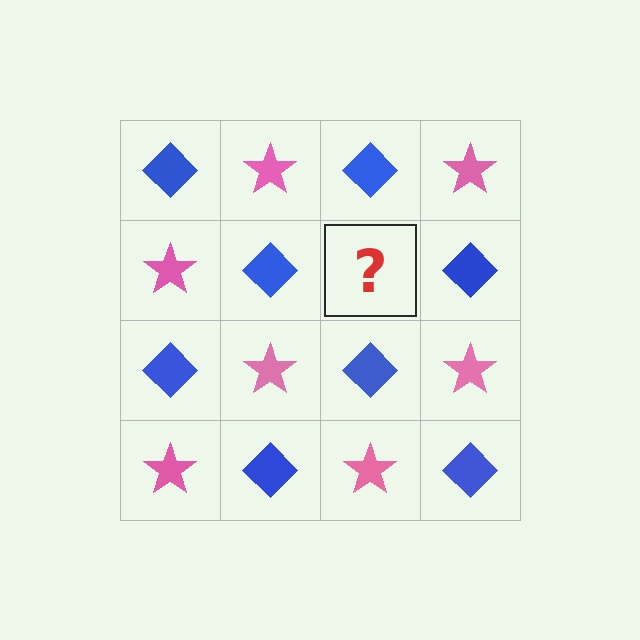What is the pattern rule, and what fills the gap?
The rule is that it alternates blue diamond and pink star in a checkerboard pattern. The gap should be filled with a pink star.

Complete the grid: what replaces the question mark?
The question mark should be replaced with a pink star.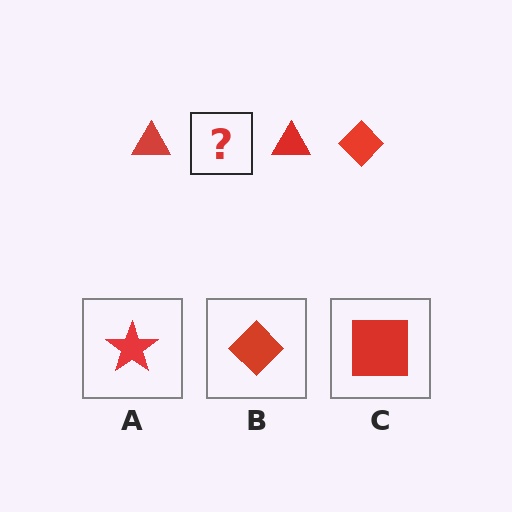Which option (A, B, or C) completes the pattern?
B.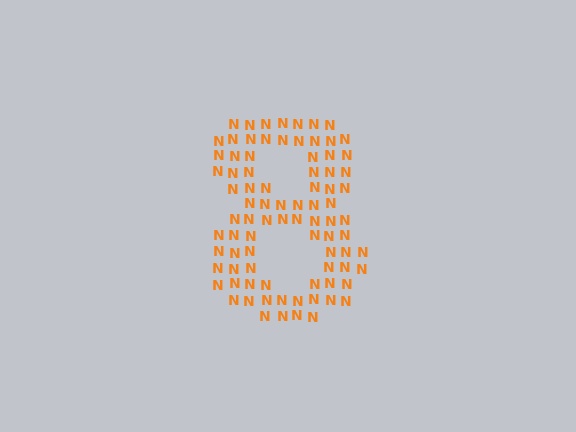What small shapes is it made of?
It is made of small letter N's.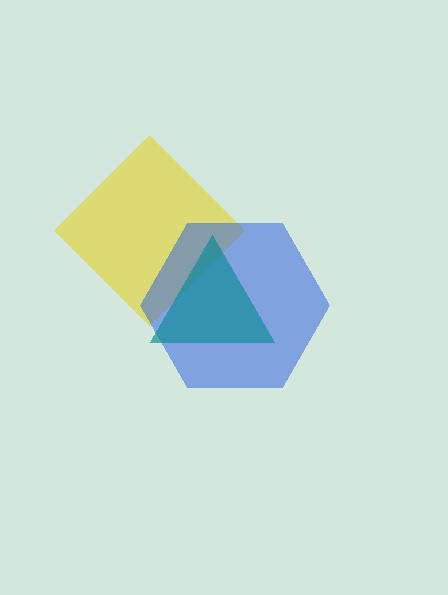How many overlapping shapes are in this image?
There are 3 overlapping shapes in the image.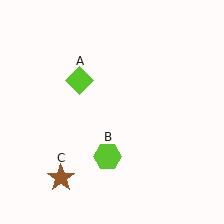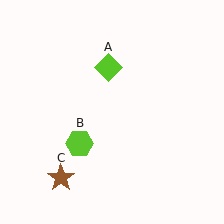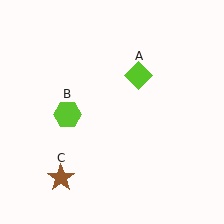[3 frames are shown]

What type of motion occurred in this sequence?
The lime diamond (object A), lime hexagon (object B) rotated clockwise around the center of the scene.